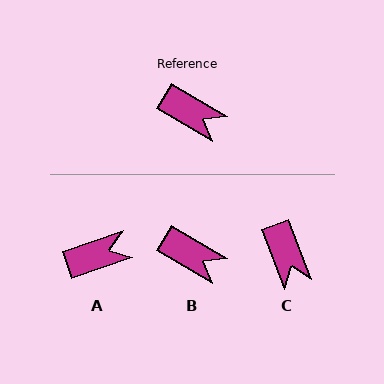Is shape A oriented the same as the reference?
No, it is off by about 50 degrees.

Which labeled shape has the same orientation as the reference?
B.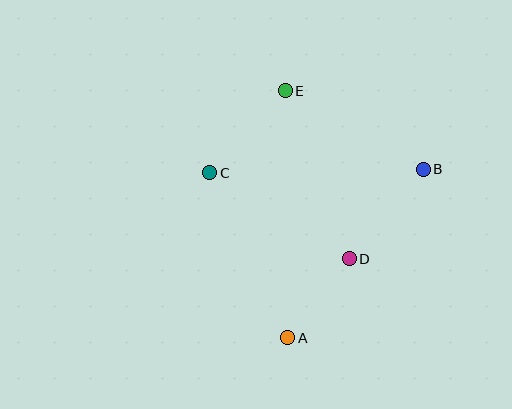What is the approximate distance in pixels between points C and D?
The distance between C and D is approximately 164 pixels.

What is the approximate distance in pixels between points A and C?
The distance between A and C is approximately 182 pixels.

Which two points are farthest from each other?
Points A and E are farthest from each other.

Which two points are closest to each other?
Points A and D are closest to each other.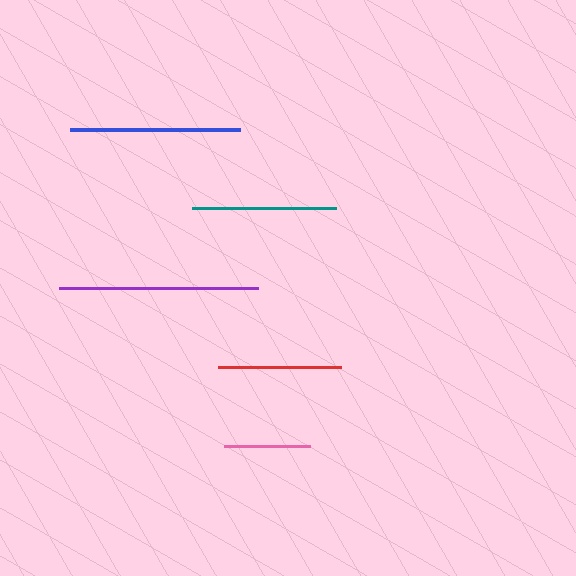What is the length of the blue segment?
The blue segment is approximately 170 pixels long.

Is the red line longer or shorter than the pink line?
The red line is longer than the pink line.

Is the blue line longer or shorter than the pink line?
The blue line is longer than the pink line.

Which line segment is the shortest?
The pink line is the shortest at approximately 86 pixels.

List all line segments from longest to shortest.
From longest to shortest: purple, blue, teal, red, pink.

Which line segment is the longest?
The purple line is the longest at approximately 199 pixels.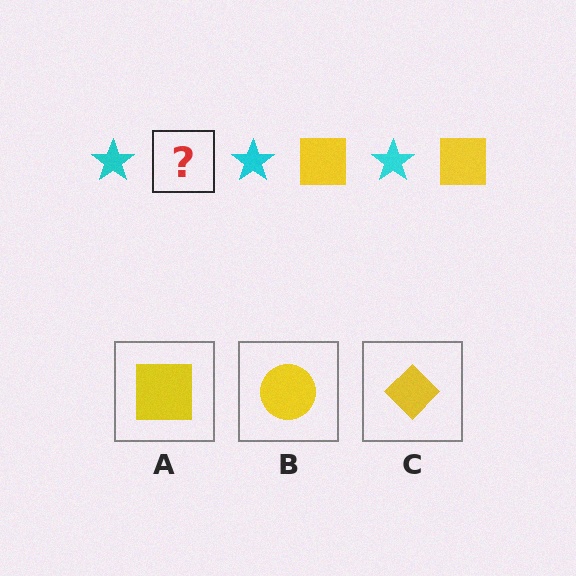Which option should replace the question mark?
Option A.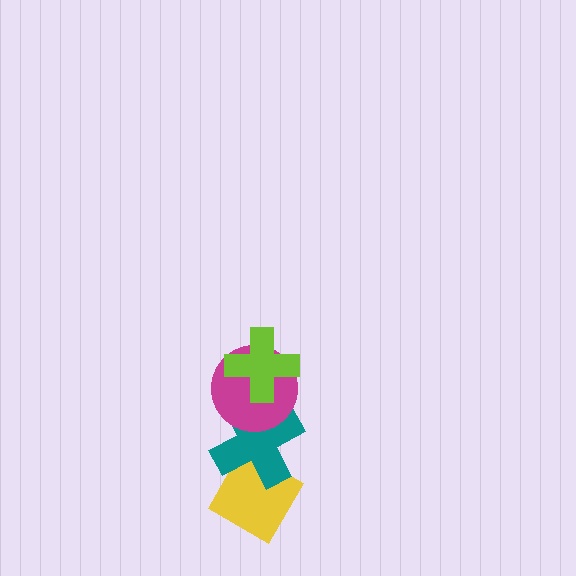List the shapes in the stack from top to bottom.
From top to bottom: the lime cross, the magenta circle, the teal cross, the yellow diamond.